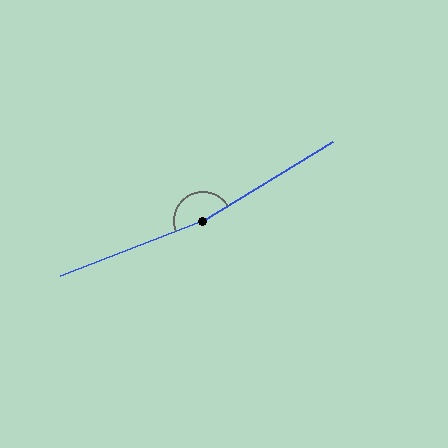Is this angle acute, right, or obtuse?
It is obtuse.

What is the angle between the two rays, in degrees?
Approximately 170 degrees.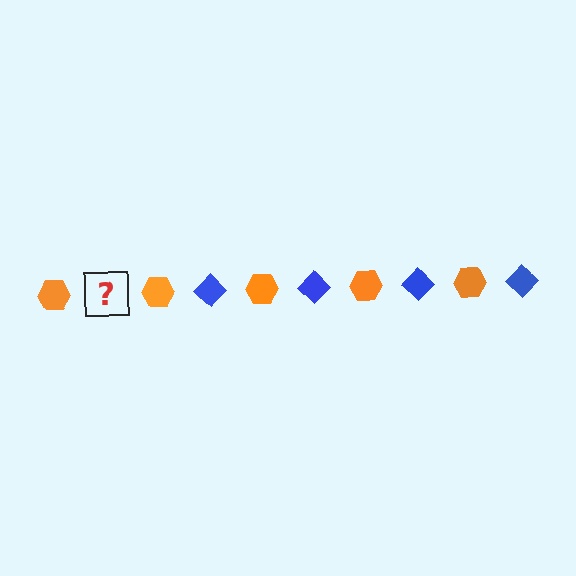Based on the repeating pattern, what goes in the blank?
The blank should be a blue diamond.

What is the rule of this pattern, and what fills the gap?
The rule is that the pattern alternates between orange hexagon and blue diamond. The gap should be filled with a blue diamond.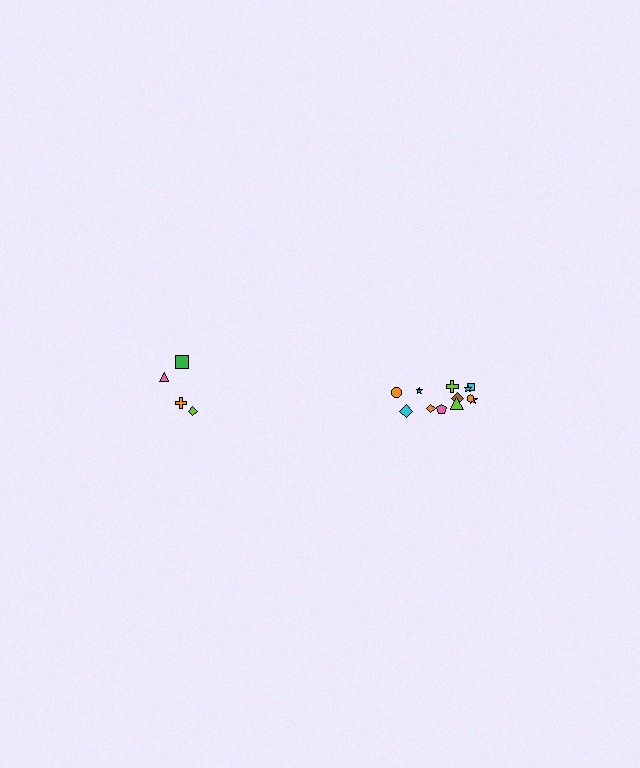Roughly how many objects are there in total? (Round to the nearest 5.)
Roughly 15 objects in total.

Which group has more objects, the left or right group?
The right group.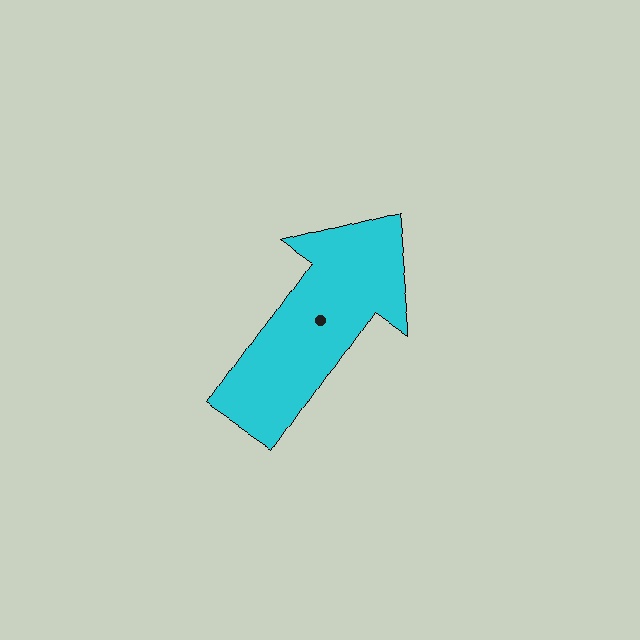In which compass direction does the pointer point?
Northeast.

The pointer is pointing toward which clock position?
Roughly 1 o'clock.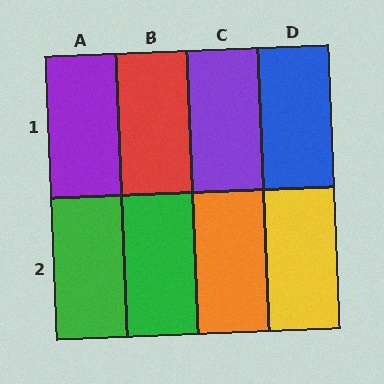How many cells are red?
1 cell is red.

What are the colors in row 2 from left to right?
Green, green, orange, yellow.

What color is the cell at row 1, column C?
Purple.